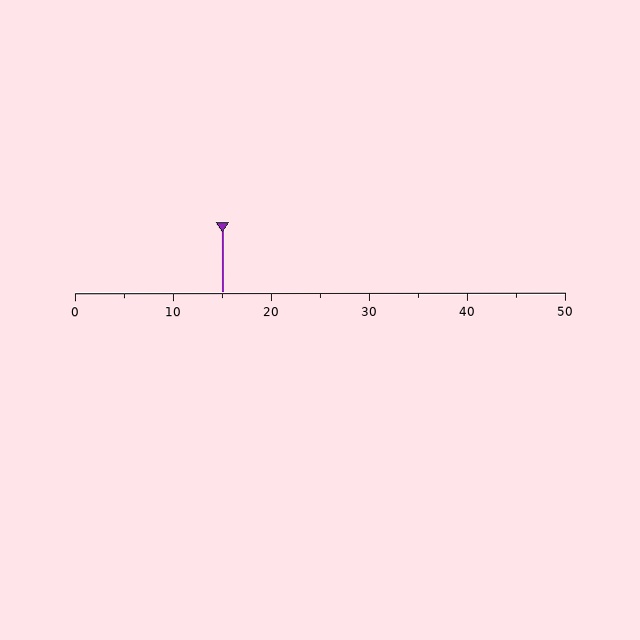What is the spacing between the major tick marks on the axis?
The major ticks are spaced 10 apart.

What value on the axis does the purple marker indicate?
The marker indicates approximately 15.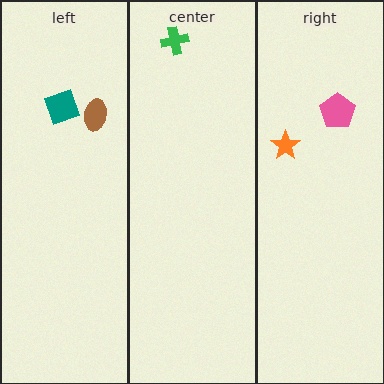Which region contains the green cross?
The center region.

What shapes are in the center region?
The green cross.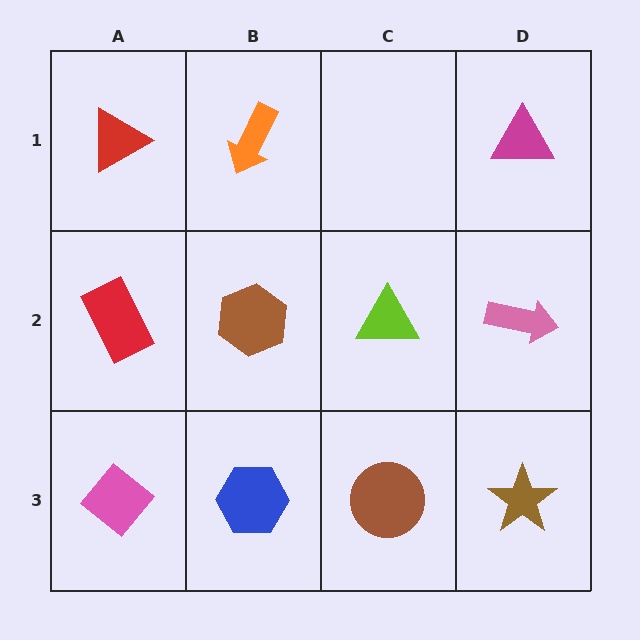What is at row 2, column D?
A pink arrow.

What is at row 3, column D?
A brown star.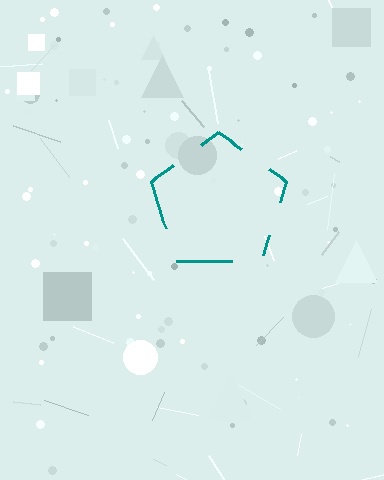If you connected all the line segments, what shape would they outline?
They would outline a pentagon.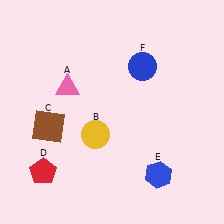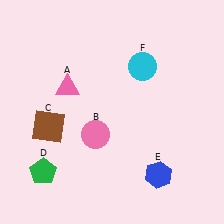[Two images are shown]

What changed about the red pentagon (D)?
In Image 1, D is red. In Image 2, it changed to green.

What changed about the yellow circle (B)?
In Image 1, B is yellow. In Image 2, it changed to pink.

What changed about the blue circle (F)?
In Image 1, F is blue. In Image 2, it changed to cyan.